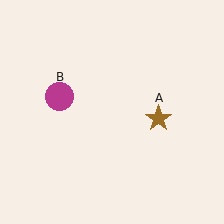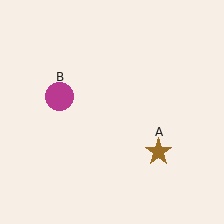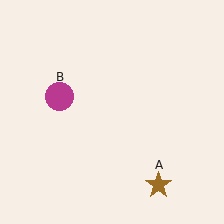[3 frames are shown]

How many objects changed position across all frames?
1 object changed position: brown star (object A).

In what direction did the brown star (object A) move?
The brown star (object A) moved down.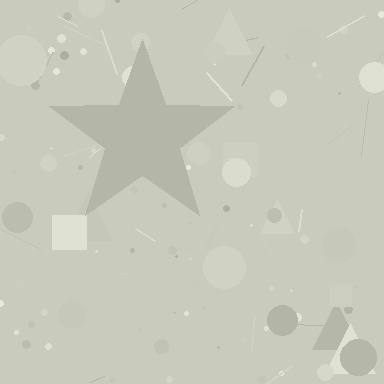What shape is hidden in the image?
A star is hidden in the image.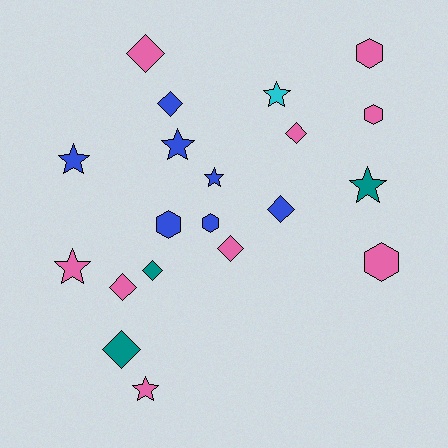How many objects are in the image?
There are 20 objects.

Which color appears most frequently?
Pink, with 9 objects.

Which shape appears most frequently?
Diamond, with 8 objects.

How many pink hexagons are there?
There are 3 pink hexagons.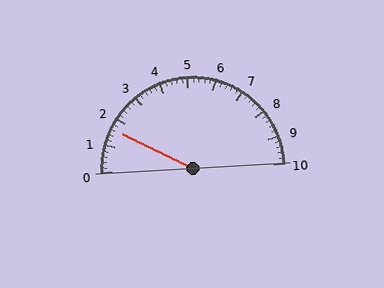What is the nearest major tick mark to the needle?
The nearest major tick mark is 2.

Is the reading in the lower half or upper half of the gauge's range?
The reading is in the lower half of the range (0 to 10).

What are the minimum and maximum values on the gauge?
The gauge ranges from 0 to 10.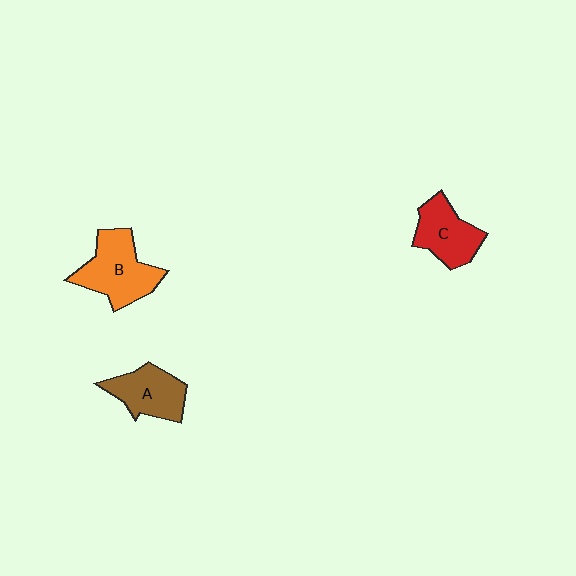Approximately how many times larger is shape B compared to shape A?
Approximately 1.3 times.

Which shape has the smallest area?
Shape A (brown).